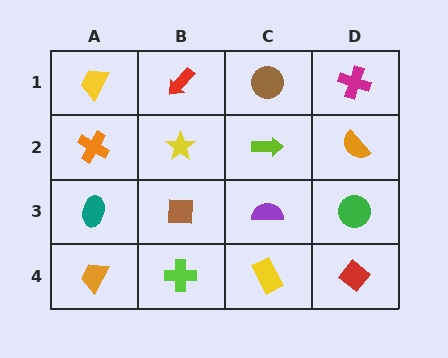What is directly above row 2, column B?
A red arrow.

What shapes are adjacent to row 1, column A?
An orange cross (row 2, column A), a red arrow (row 1, column B).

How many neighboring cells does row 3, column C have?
4.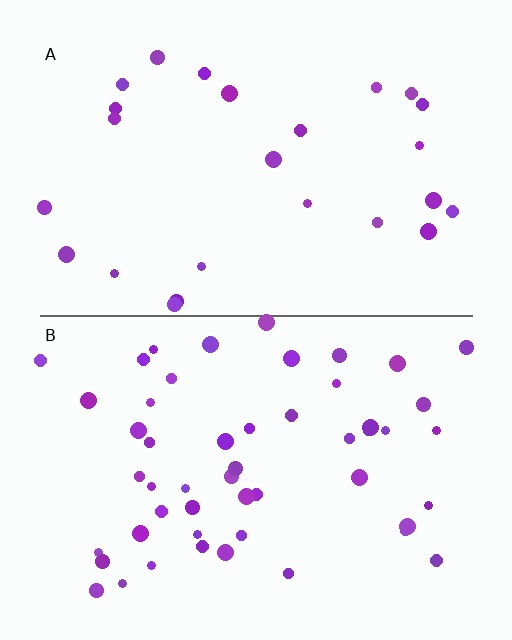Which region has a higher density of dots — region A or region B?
B (the bottom).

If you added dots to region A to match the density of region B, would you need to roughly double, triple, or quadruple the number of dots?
Approximately double.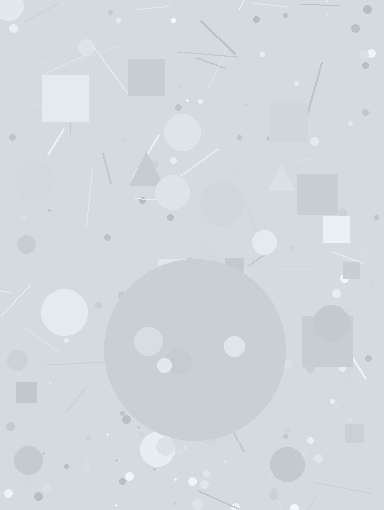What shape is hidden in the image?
A circle is hidden in the image.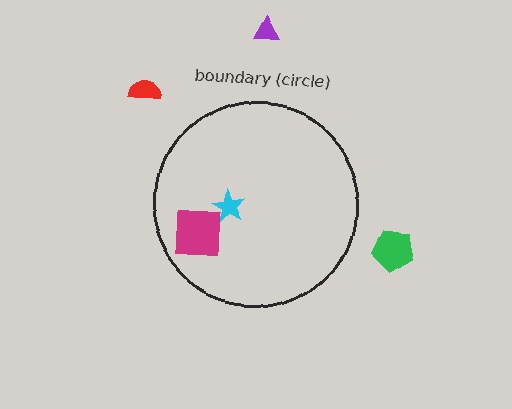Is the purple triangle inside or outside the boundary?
Outside.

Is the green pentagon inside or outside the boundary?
Outside.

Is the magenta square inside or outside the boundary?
Inside.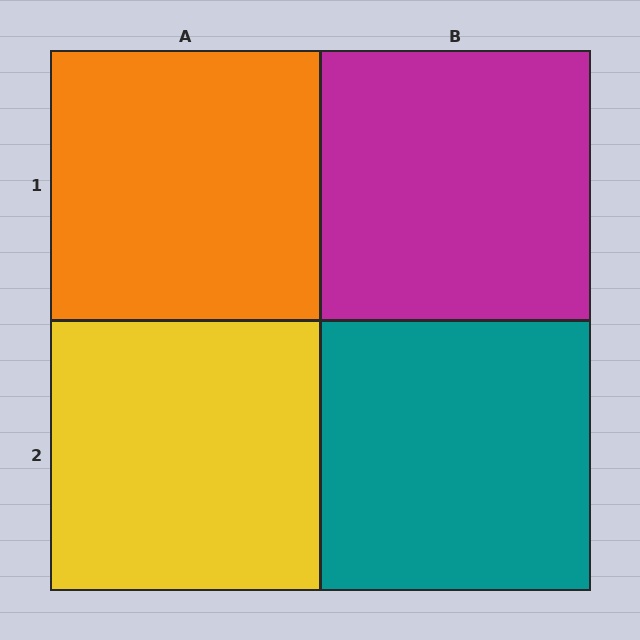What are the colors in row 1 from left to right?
Orange, magenta.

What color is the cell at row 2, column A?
Yellow.